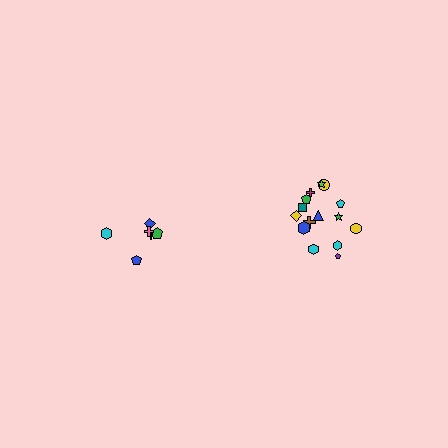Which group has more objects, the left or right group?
The right group.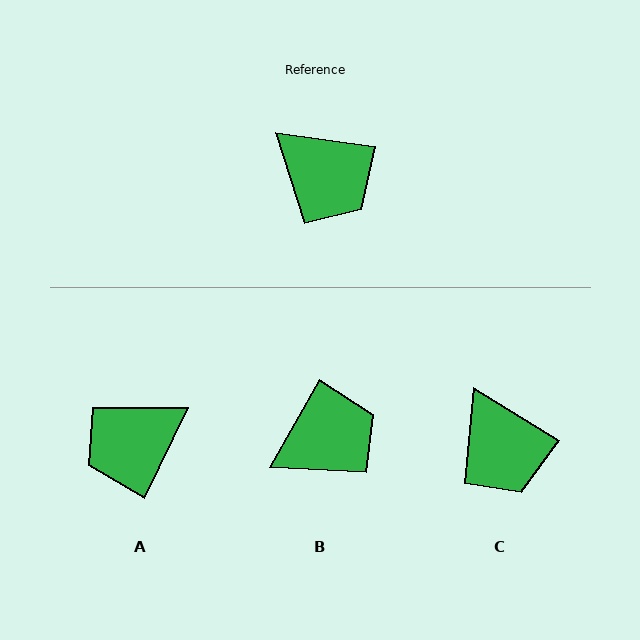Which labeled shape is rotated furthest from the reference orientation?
A, about 107 degrees away.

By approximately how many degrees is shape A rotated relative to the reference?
Approximately 107 degrees clockwise.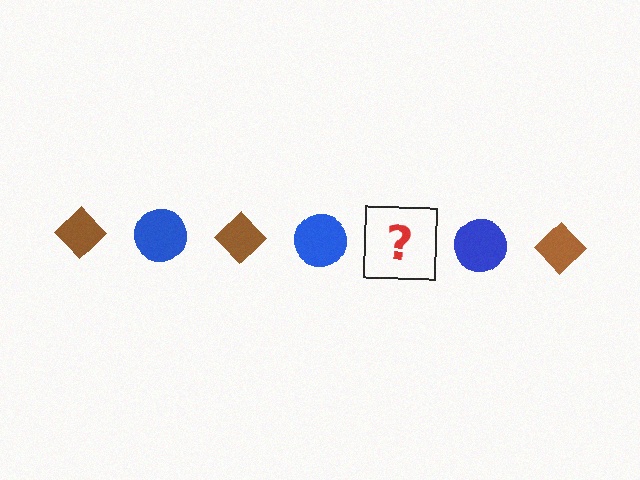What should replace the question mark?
The question mark should be replaced with a brown diamond.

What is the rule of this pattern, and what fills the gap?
The rule is that the pattern alternates between brown diamond and blue circle. The gap should be filled with a brown diamond.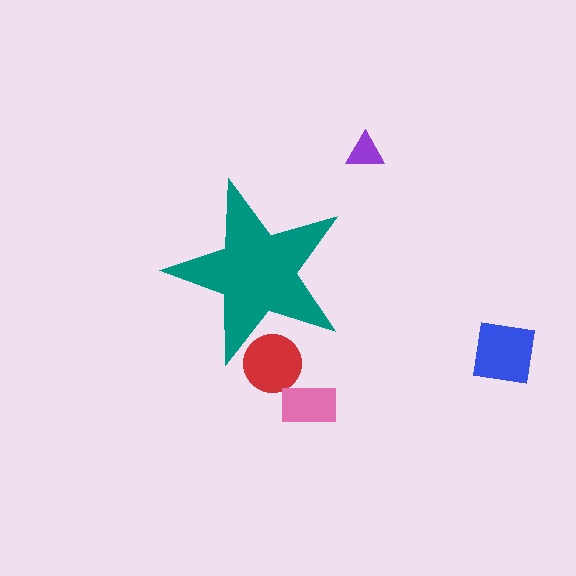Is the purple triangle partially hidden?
No, the purple triangle is fully visible.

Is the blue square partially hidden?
No, the blue square is fully visible.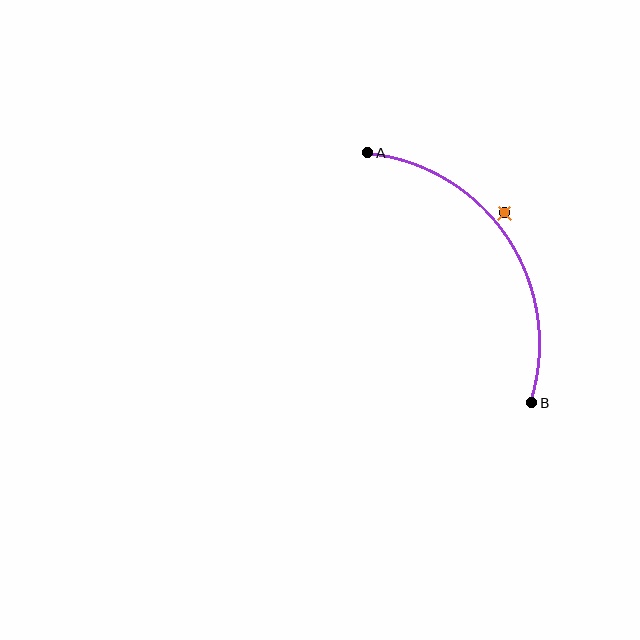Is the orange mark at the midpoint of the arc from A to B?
No — the orange mark does not lie on the arc at all. It sits slightly outside the curve.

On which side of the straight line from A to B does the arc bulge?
The arc bulges to the right of the straight line connecting A and B.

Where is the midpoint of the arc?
The arc midpoint is the point on the curve farthest from the straight line joining A and B. It sits to the right of that line.